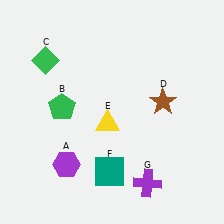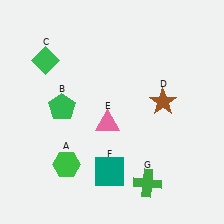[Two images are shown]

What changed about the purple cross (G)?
In Image 1, G is purple. In Image 2, it changed to green.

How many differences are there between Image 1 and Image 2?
There are 3 differences between the two images.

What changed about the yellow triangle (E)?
In Image 1, E is yellow. In Image 2, it changed to pink.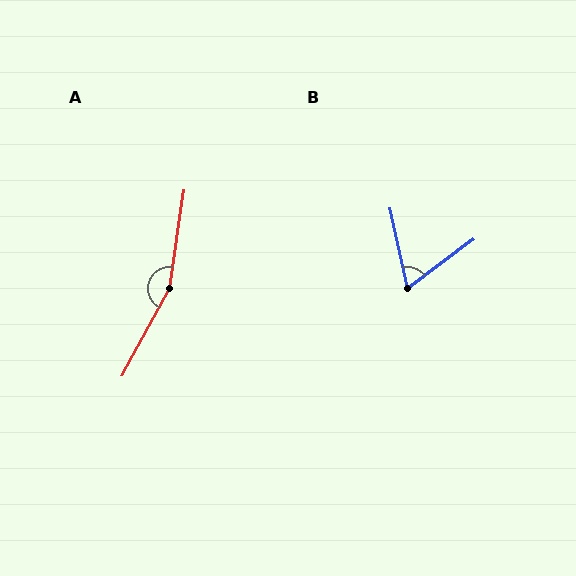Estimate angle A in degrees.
Approximately 160 degrees.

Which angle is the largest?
A, at approximately 160 degrees.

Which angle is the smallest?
B, at approximately 66 degrees.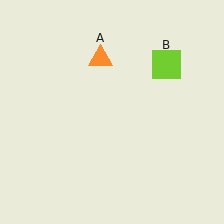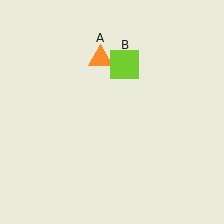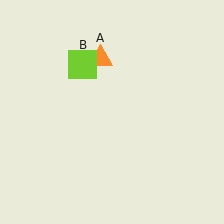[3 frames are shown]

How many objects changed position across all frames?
1 object changed position: lime square (object B).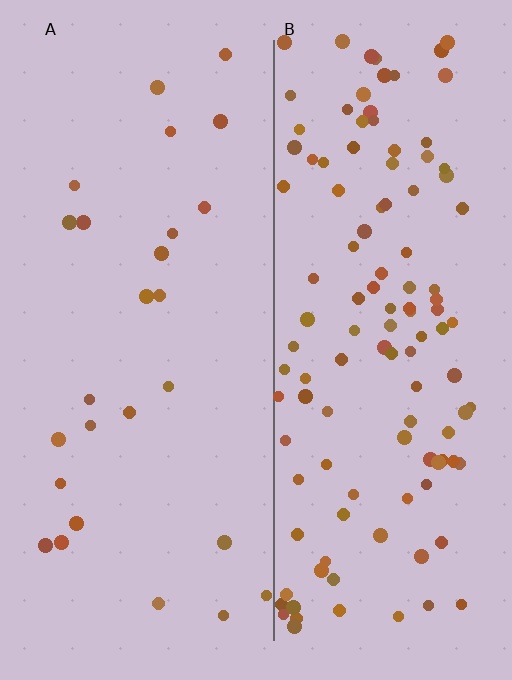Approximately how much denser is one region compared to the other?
Approximately 4.6× — region B over region A.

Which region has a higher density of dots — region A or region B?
B (the right).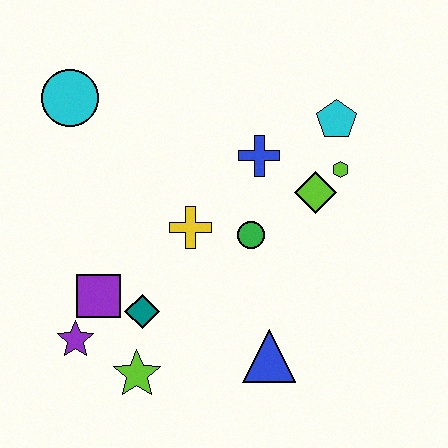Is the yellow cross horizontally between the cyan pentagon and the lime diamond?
No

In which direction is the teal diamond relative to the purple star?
The teal diamond is to the right of the purple star.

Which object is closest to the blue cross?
The lime diamond is closest to the blue cross.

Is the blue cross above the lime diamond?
Yes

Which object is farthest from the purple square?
The cyan pentagon is farthest from the purple square.